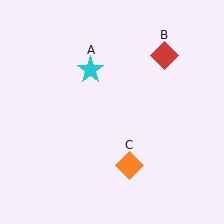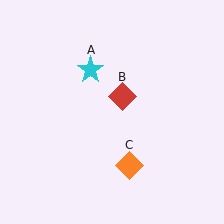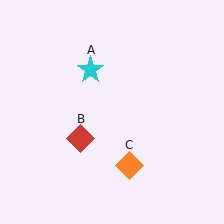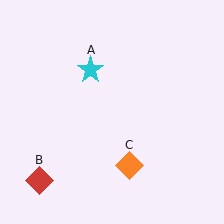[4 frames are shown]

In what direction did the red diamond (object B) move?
The red diamond (object B) moved down and to the left.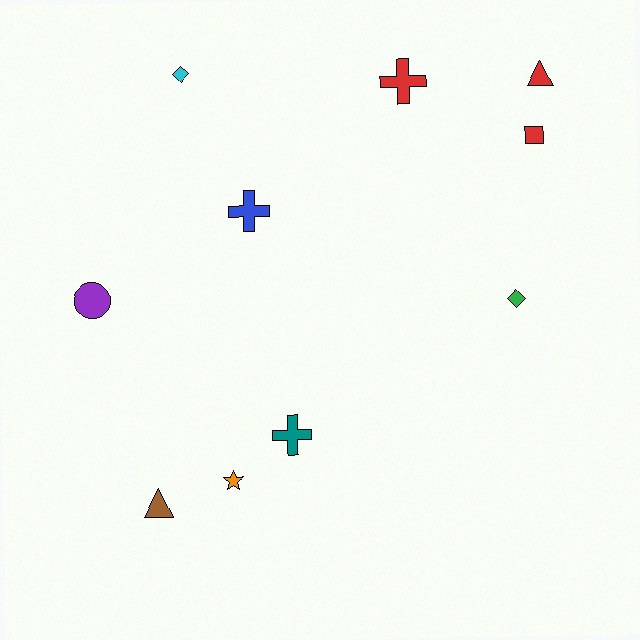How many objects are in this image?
There are 10 objects.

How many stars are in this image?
There is 1 star.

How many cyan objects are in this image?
There is 1 cyan object.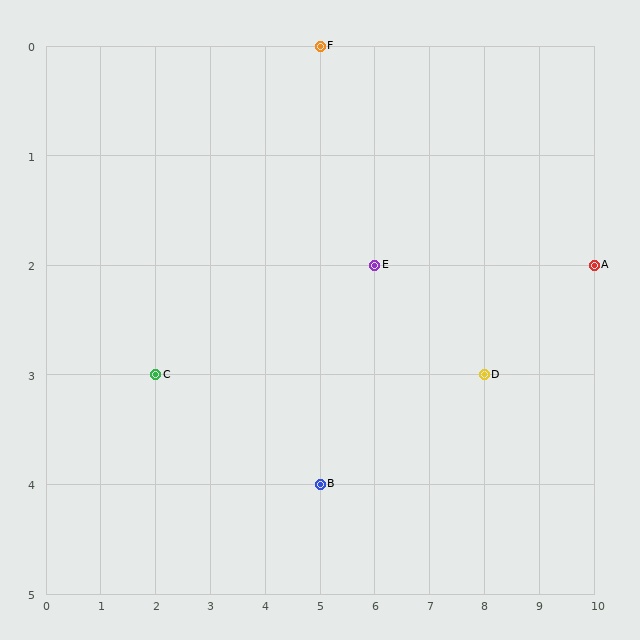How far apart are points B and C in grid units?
Points B and C are 3 columns and 1 row apart (about 3.2 grid units diagonally).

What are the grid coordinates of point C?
Point C is at grid coordinates (2, 3).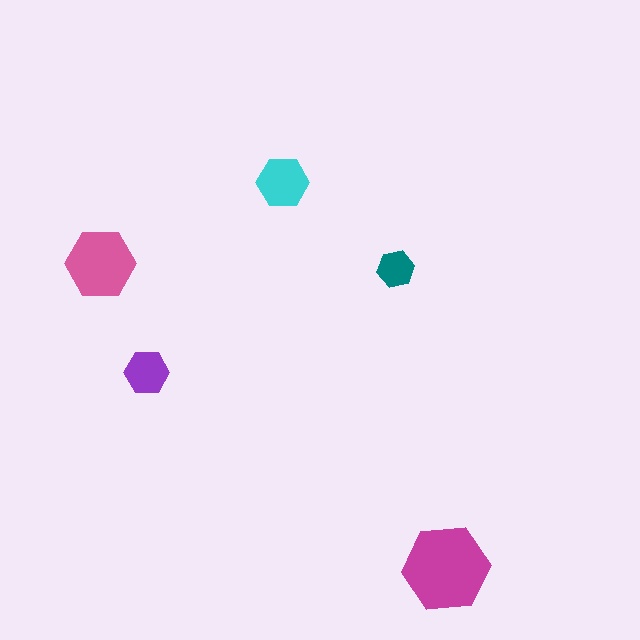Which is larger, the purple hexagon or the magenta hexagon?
The magenta one.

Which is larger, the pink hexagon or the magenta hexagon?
The magenta one.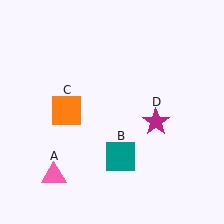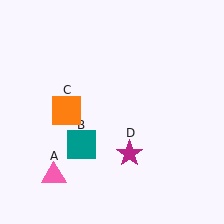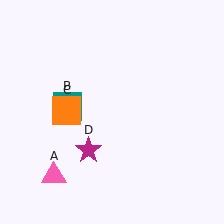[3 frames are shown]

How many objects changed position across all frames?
2 objects changed position: teal square (object B), magenta star (object D).